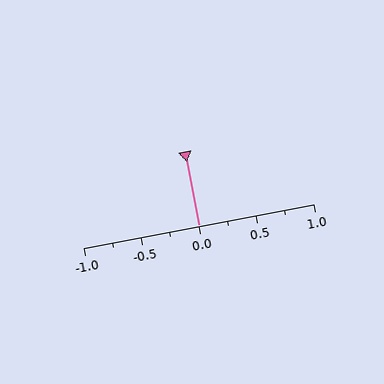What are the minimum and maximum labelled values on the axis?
The axis runs from -1.0 to 1.0.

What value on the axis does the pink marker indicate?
The marker indicates approximately 0.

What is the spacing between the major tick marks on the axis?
The major ticks are spaced 0.5 apart.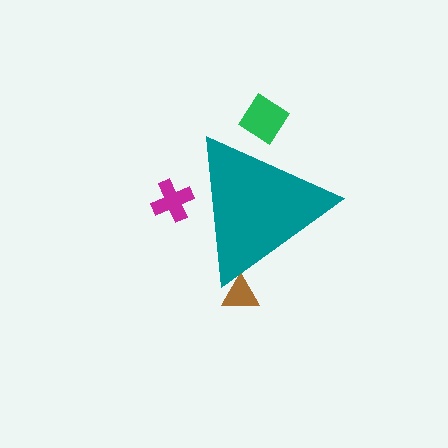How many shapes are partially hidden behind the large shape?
3 shapes are partially hidden.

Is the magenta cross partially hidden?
Yes, the magenta cross is partially hidden behind the teal triangle.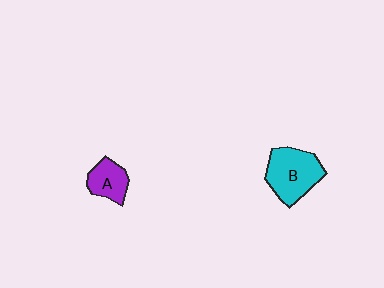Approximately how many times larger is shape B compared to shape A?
Approximately 1.8 times.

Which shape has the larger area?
Shape B (cyan).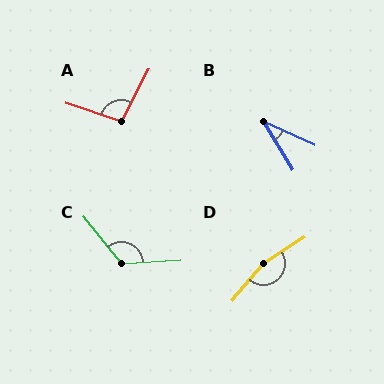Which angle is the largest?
D, at approximately 163 degrees.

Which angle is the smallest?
B, at approximately 34 degrees.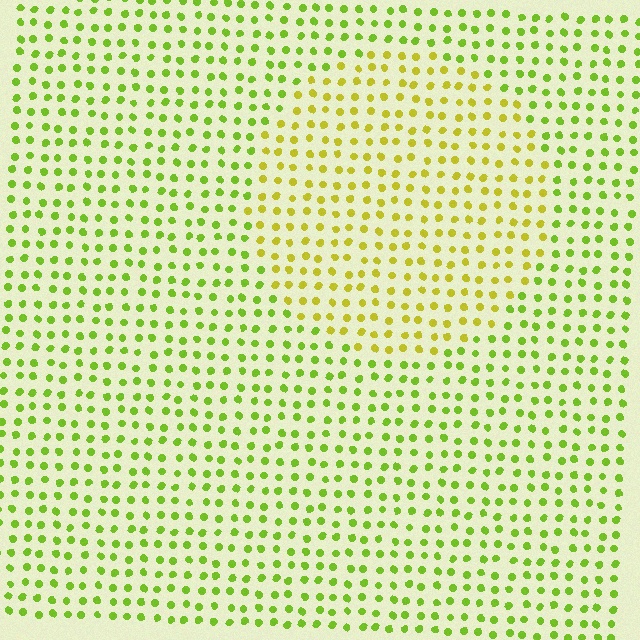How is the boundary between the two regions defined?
The boundary is defined purely by a slight shift in hue (about 30 degrees). Spacing, size, and orientation are identical on both sides.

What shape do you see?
I see a circle.